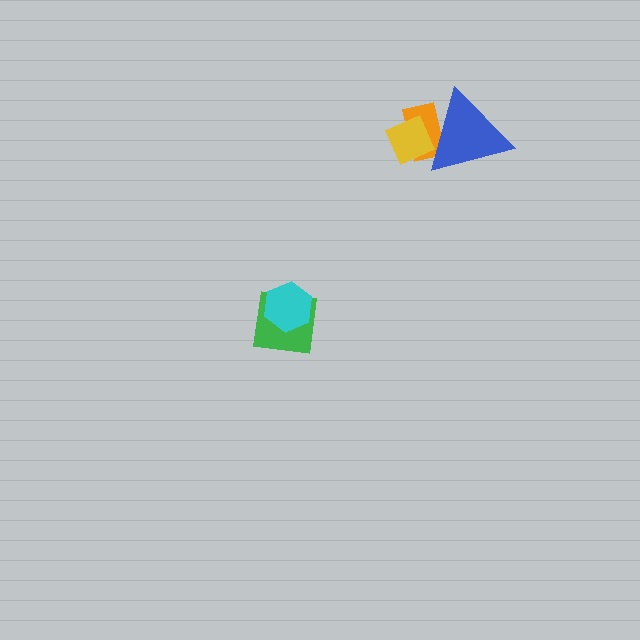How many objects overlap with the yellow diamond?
2 objects overlap with the yellow diamond.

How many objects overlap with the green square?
1 object overlaps with the green square.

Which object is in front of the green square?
The cyan hexagon is in front of the green square.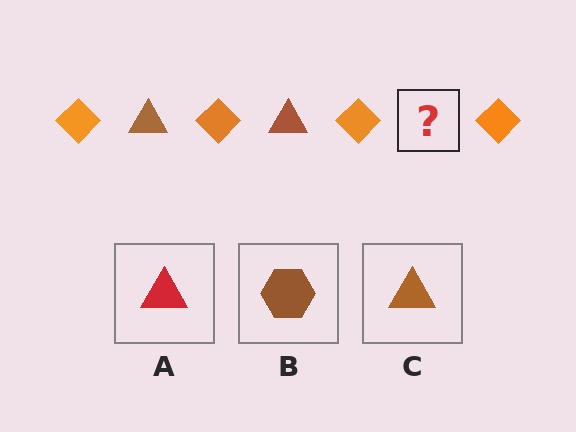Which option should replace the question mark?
Option C.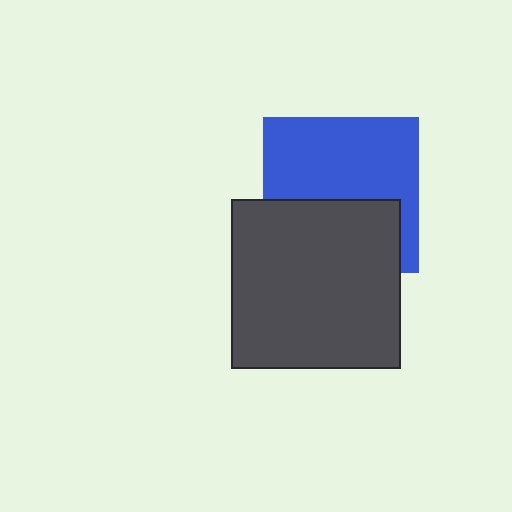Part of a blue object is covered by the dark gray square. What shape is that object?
It is a square.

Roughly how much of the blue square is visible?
About half of it is visible (roughly 58%).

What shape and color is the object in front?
The object in front is a dark gray square.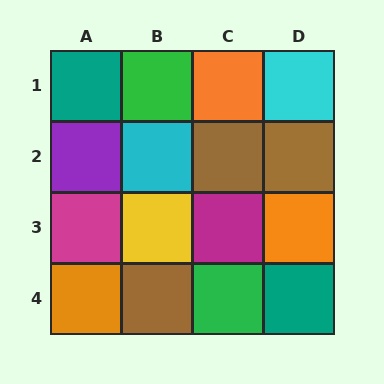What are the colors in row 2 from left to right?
Purple, cyan, brown, brown.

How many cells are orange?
3 cells are orange.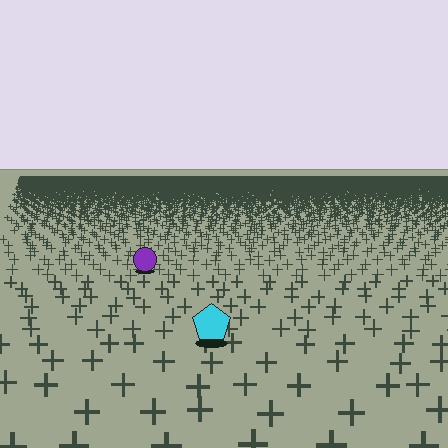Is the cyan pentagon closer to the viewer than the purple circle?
Yes. The cyan pentagon is closer — you can tell from the texture gradient: the ground texture is coarser near it.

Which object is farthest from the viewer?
The purple circle is farthest from the viewer. It appears smaller and the ground texture around it is denser.